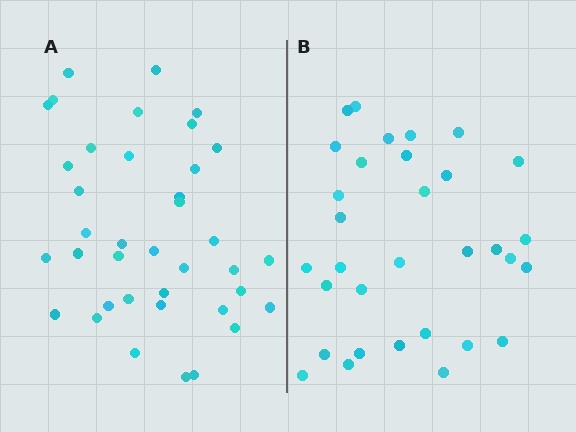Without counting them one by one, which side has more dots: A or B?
Region A (the left region) has more dots.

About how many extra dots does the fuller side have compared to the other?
Region A has about 6 more dots than region B.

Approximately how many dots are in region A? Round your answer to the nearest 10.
About 40 dots. (The exact count is 38, which rounds to 40.)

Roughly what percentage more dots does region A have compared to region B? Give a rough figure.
About 20% more.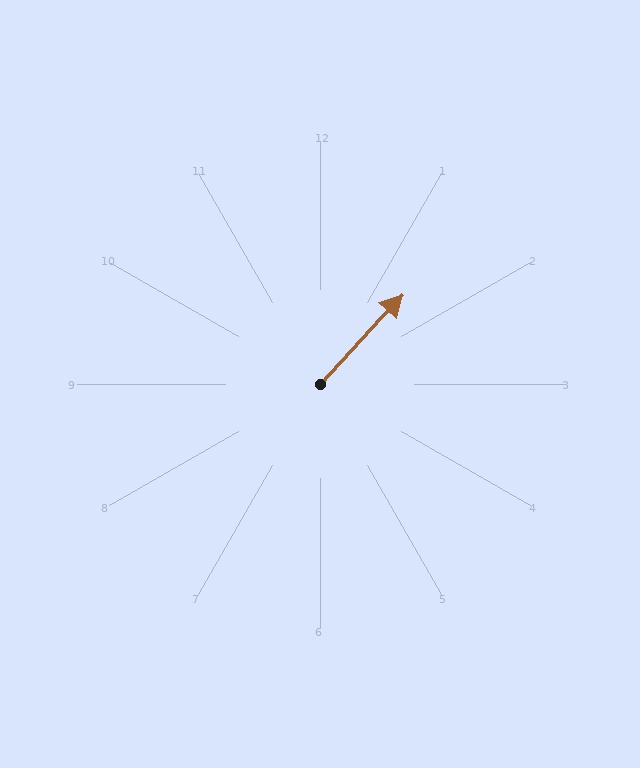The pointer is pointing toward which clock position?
Roughly 1 o'clock.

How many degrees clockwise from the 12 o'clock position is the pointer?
Approximately 43 degrees.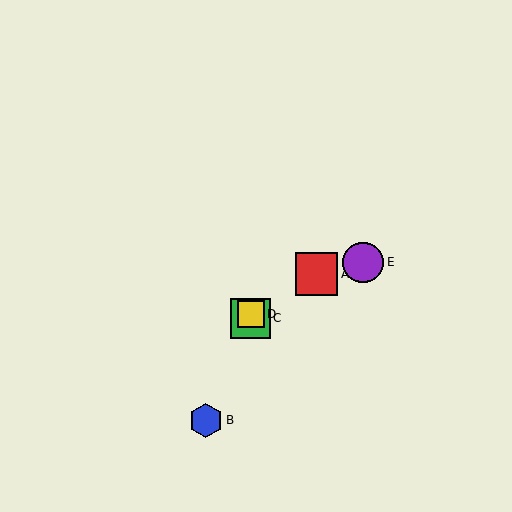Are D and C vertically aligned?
Yes, both are at x≈251.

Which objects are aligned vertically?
Objects C, D are aligned vertically.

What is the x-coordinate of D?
Object D is at x≈251.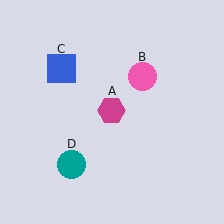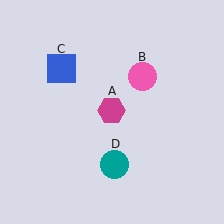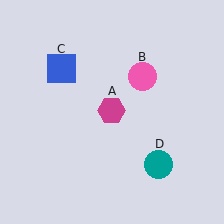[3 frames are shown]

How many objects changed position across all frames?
1 object changed position: teal circle (object D).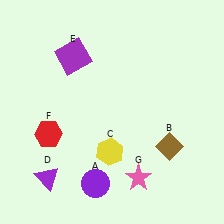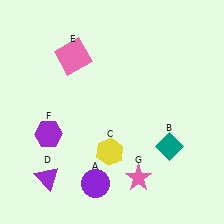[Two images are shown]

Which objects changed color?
B changed from brown to teal. E changed from purple to pink. F changed from red to purple.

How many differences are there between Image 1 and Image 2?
There are 3 differences between the two images.